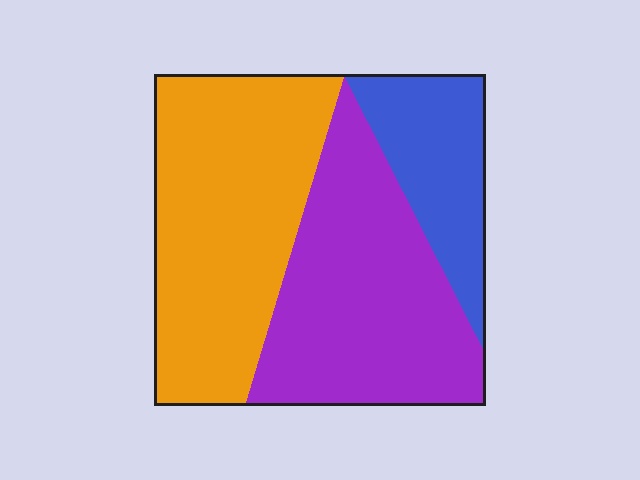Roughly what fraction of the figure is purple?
Purple covers about 40% of the figure.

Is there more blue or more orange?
Orange.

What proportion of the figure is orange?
Orange takes up about two fifths (2/5) of the figure.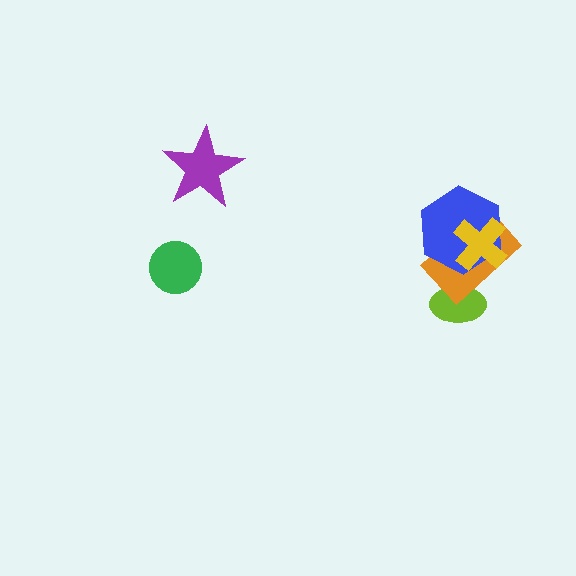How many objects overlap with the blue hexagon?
2 objects overlap with the blue hexagon.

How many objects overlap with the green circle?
0 objects overlap with the green circle.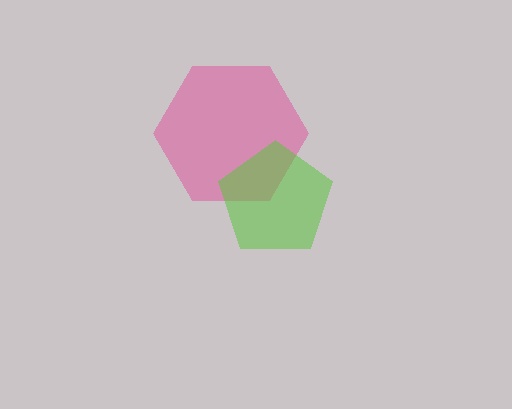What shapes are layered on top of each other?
The layered shapes are: a pink hexagon, a lime pentagon.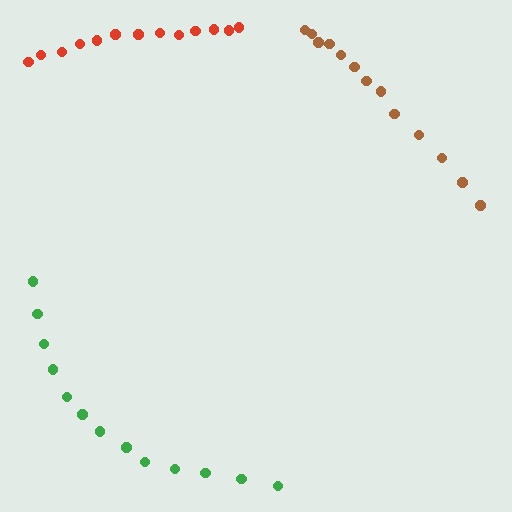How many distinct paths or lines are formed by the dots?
There are 3 distinct paths.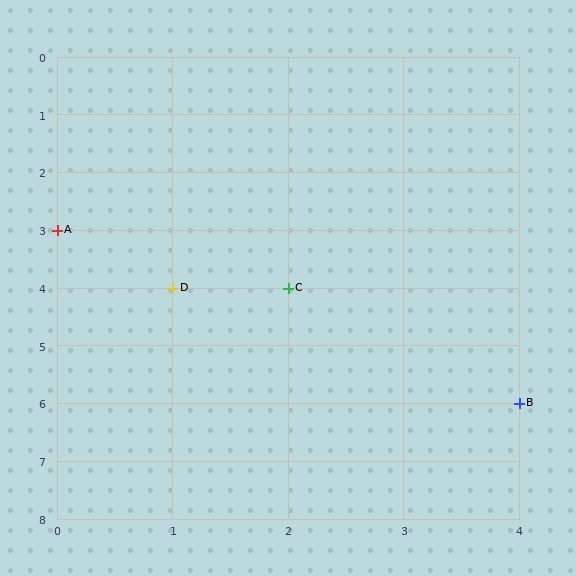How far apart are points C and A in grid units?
Points C and A are 2 columns and 1 row apart (about 2.2 grid units diagonally).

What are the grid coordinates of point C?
Point C is at grid coordinates (2, 4).